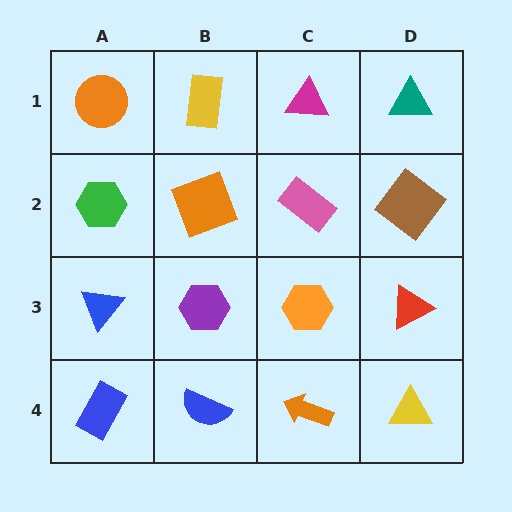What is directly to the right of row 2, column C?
A brown diamond.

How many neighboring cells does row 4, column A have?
2.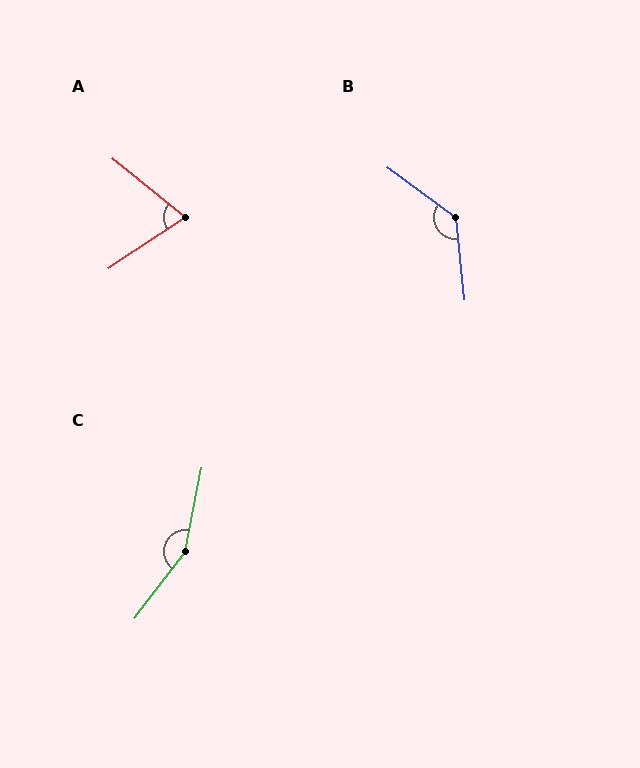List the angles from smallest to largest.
A (72°), B (132°), C (154°).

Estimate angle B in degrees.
Approximately 132 degrees.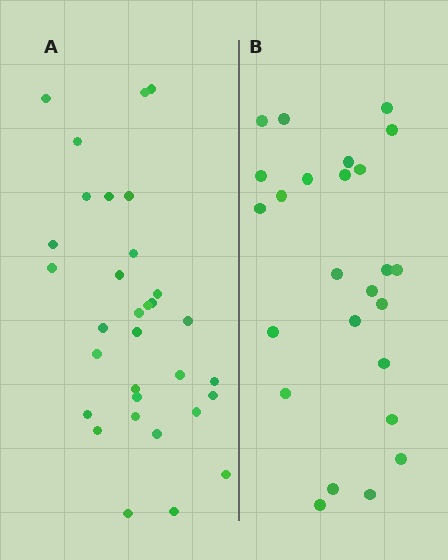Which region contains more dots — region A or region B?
Region A (the left region) has more dots.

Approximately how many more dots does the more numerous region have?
Region A has roughly 8 or so more dots than region B.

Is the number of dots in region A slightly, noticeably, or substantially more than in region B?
Region A has noticeably more, but not dramatically so. The ratio is roughly 1.3 to 1.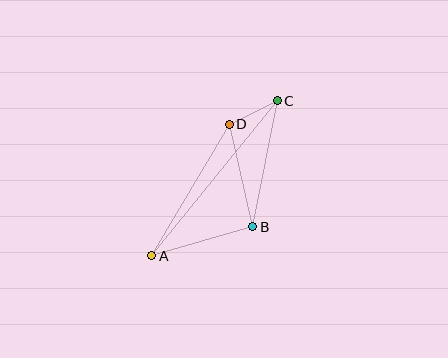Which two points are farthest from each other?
Points A and C are farthest from each other.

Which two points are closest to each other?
Points C and D are closest to each other.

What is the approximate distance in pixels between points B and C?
The distance between B and C is approximately 129 pixels.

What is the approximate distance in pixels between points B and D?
The distance between B and D is approximately 105 pixels.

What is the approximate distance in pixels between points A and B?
The distance between A and B is approximately 105 pixels.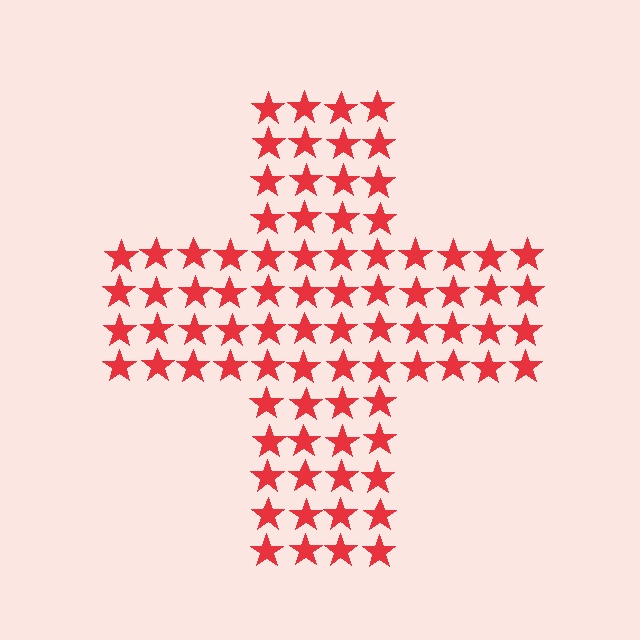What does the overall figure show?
The overall figure shows a cross.